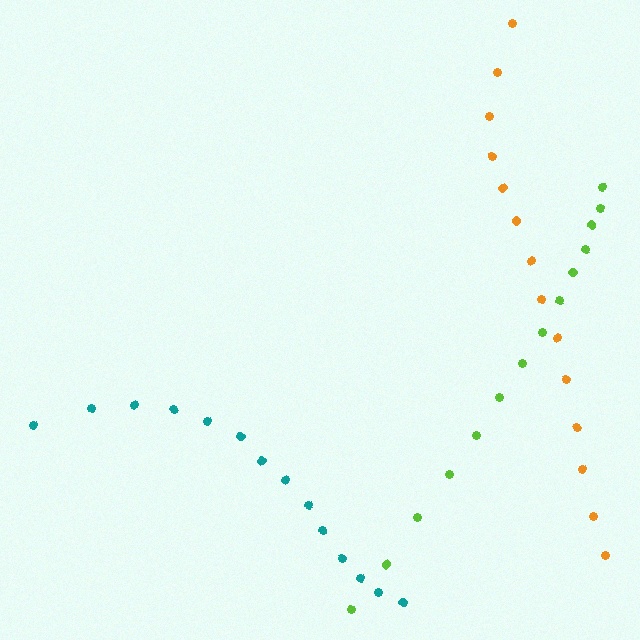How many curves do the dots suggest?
There are 3 distinct paths.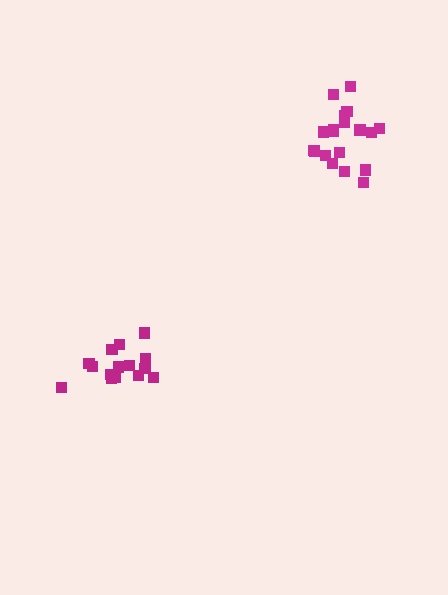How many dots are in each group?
Group 1: 20 dots, Group 2: 15 dots (35 total).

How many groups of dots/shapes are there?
There are 2 groups.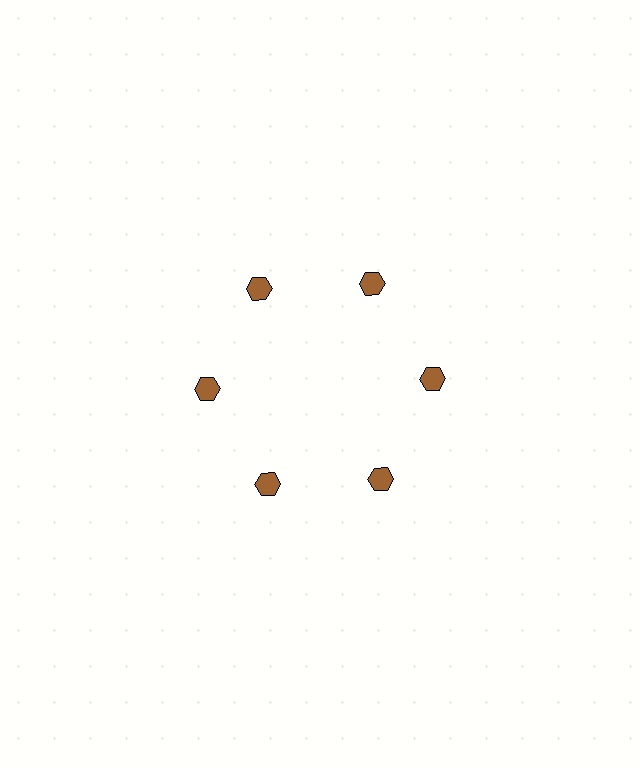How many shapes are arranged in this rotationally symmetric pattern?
There are 6 shapes, arranged in 6 groups of 1.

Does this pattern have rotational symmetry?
Yes, this pattern has 6-fold rotational symmetry. It looks the same after rotating 60 degrees around the center.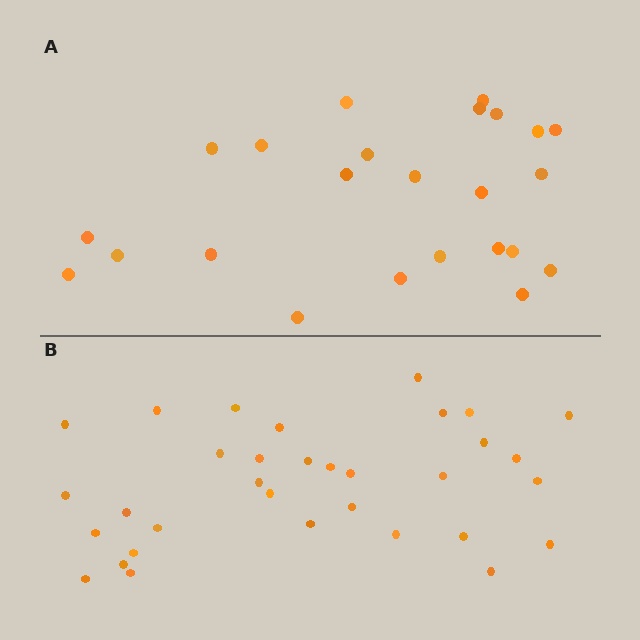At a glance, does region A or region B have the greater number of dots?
Region B (the bottom region) has more dots.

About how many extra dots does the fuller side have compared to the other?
Region B has roughly 8 or so more dots than region A.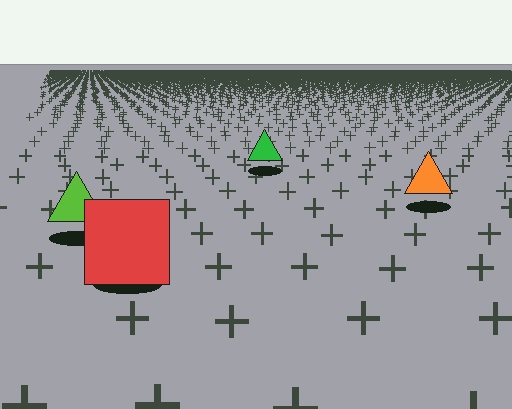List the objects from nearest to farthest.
From nearest to farthest: the red square, the lime triangle, the orange triangle, the green triangle.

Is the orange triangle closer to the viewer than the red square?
No. The red square is closer — you can tell from the texture gradient: the ground texture is coarser near it.